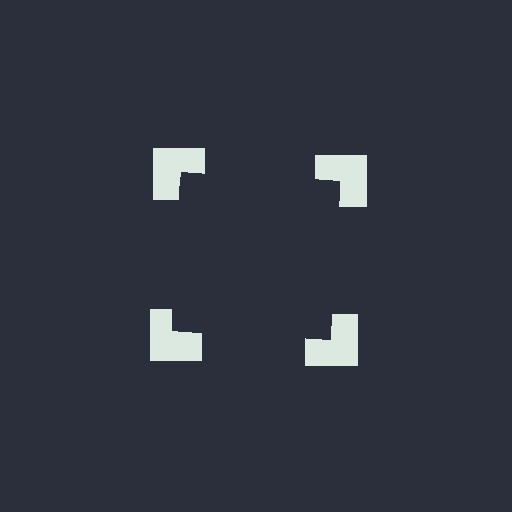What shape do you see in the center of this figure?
An illusory square — its edges are inferred from the aligned wedge cuts in the notched squares, not physically drawn.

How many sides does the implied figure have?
4 sides.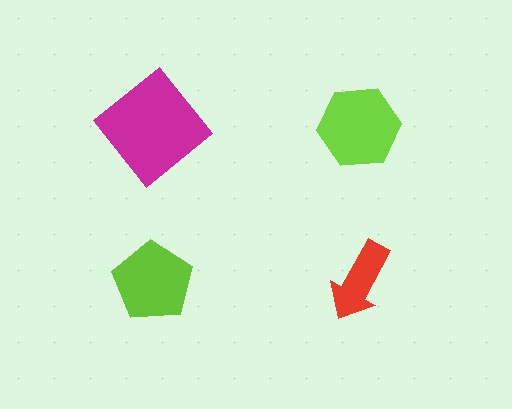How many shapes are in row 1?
2 shapes.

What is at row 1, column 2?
A lime hexagon.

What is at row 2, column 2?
A red arrow.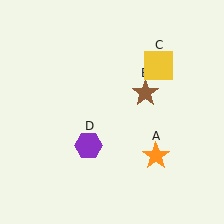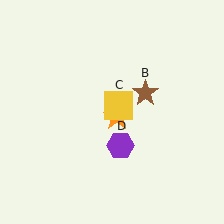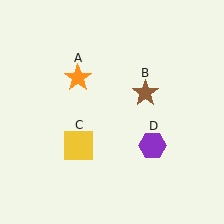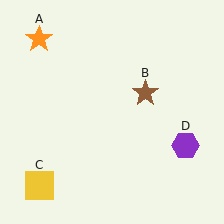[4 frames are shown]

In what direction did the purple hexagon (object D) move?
The purple hexagon (object D) moved right.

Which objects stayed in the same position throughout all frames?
Brown star (object B) remained stationary.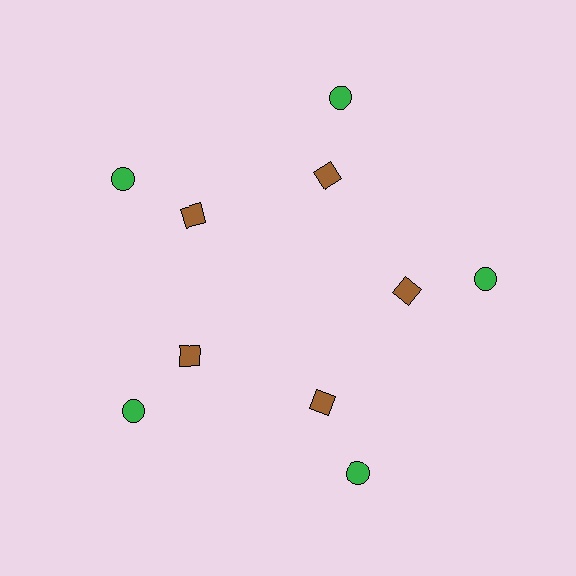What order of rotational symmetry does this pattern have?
This pattern has 5-fold rotational symmetry.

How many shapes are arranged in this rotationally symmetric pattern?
There are 10 shapes, arranged in 5 groups of 2.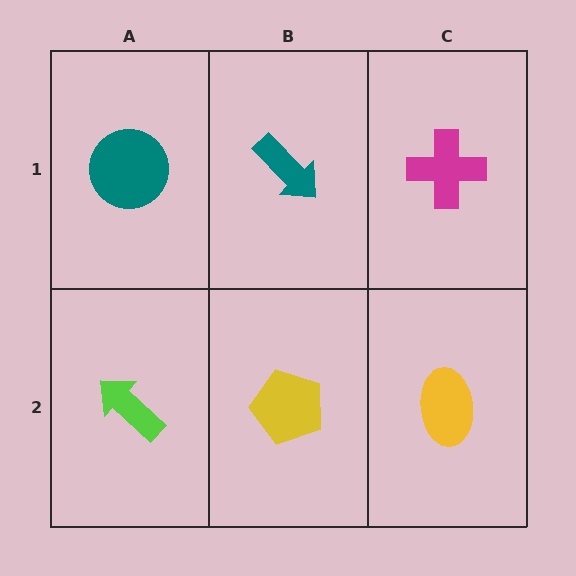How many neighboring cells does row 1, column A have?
2.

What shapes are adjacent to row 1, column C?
A yellow ellipse (row 2, column C), a teal arrow (row 1, column B).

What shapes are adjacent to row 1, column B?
A yellow pentagon (row 2, column B), a teal circle (row 1, column A), a magenta cross (row 1, column C).